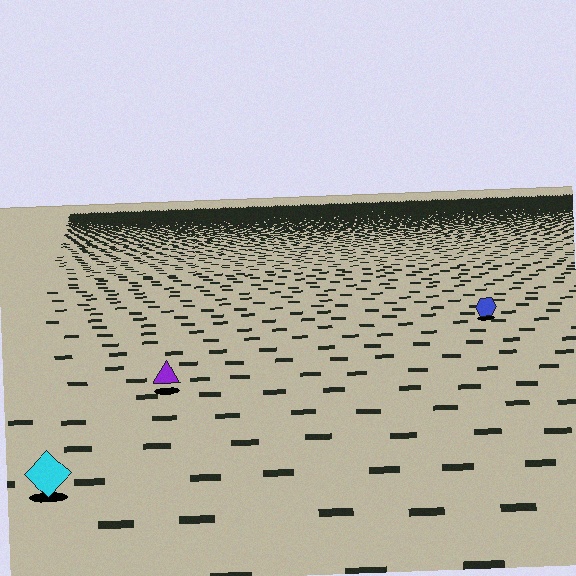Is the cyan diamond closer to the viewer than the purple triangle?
Yes. The cyan diamond is closer — you can tell from the texture gradient: the ground texture is coarser near it.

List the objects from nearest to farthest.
From nearest to farthest: the cyan diamond, the purple triangle, the blue hexagon.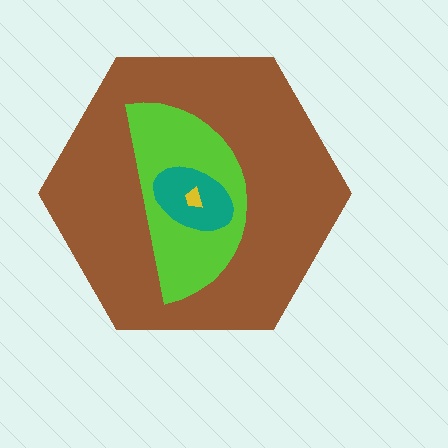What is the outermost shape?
The brown hexagon.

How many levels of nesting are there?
4.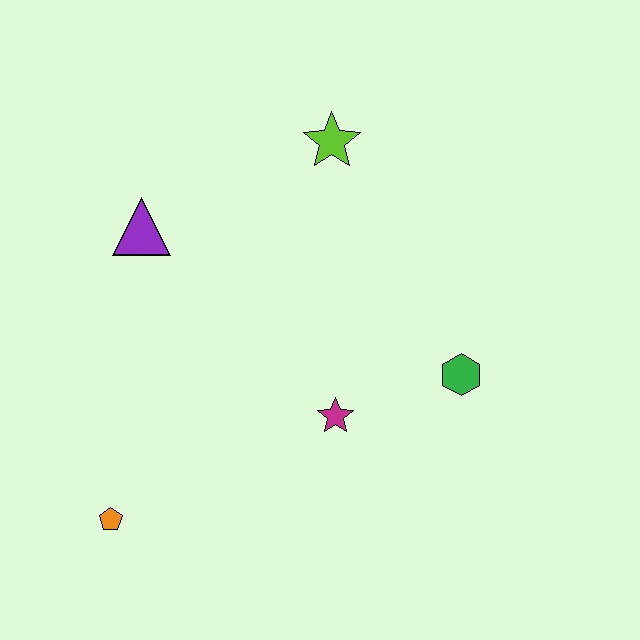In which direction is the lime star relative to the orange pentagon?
The lime star is above the orange pentagon.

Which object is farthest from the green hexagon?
The orange pentagon is farthest from the green hexagon.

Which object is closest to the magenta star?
The green hexagon is closest to the magenta star.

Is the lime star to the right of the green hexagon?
No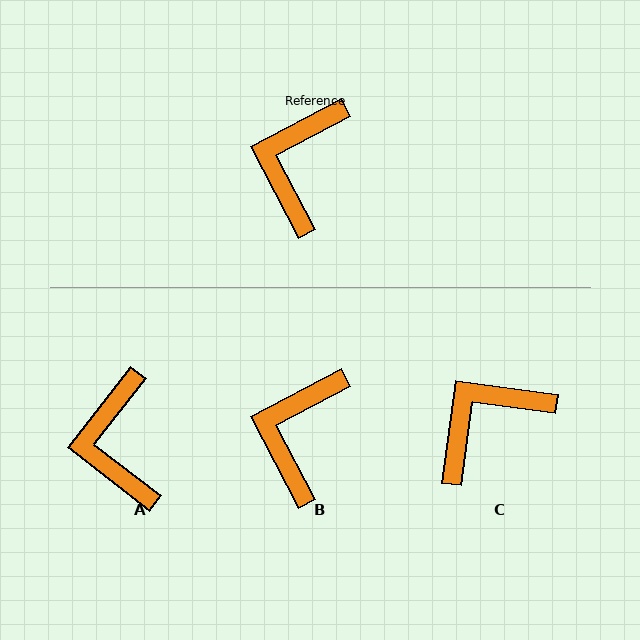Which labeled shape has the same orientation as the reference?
B.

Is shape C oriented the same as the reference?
No, it is off by about 35 degrees.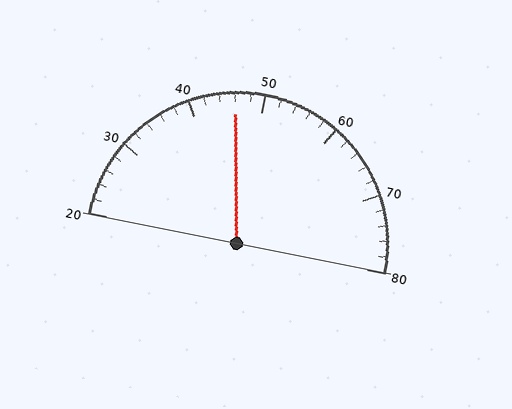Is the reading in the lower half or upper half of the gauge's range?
The reading is in the lower half of the range (20 to 80).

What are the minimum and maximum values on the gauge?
The gauge ranges from 20 to 80.